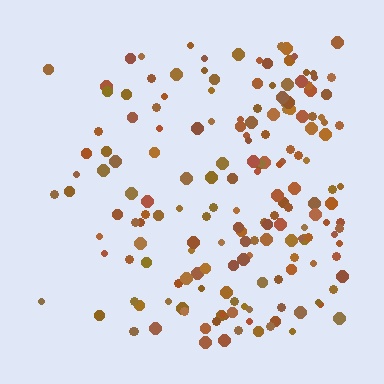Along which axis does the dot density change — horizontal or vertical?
Horizontal.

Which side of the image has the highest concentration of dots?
The right.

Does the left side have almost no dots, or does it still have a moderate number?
Still a moderate number, just noticeably fewer than the right.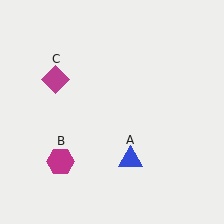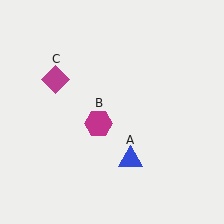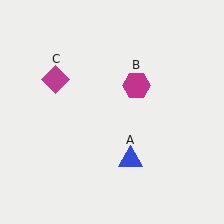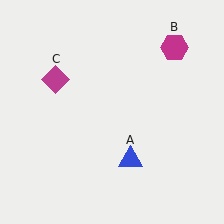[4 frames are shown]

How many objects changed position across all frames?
1 object changed position: magenta hexagon (object B).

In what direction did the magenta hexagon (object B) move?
The magenta hexagon (object B) moved up and to the right.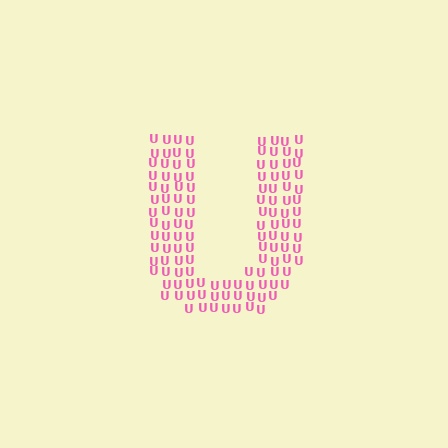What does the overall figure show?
The overall figure shows the letter U.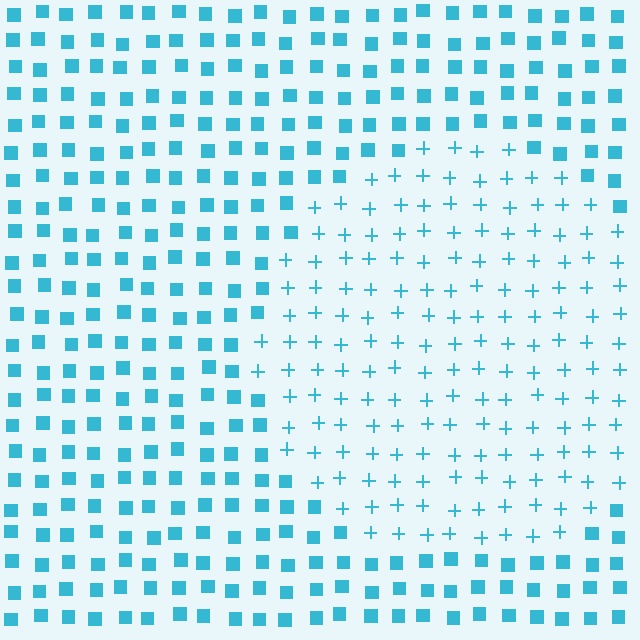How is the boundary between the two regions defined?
The boundary is defined by a change in element shape: plus signs inside vs. squares outside. All elements share the same color and spacing.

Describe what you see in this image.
The image is filled with small cyan elements arranged in a uniform grid. A circle-shaped region contains plus signs, while the surrounding area contains squares. The boundary is defined purely by the change in element shape.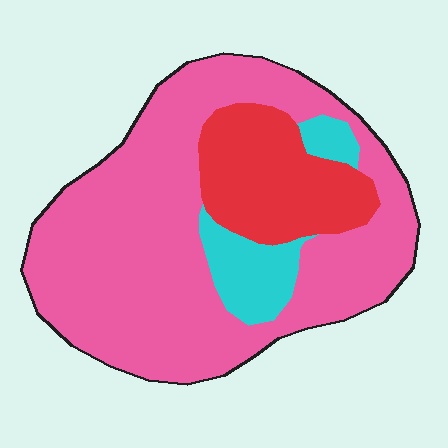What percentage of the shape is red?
Red takes up about one fifth (1/5) of the shape.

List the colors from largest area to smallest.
From largest to smallest: pink, red, cyan.